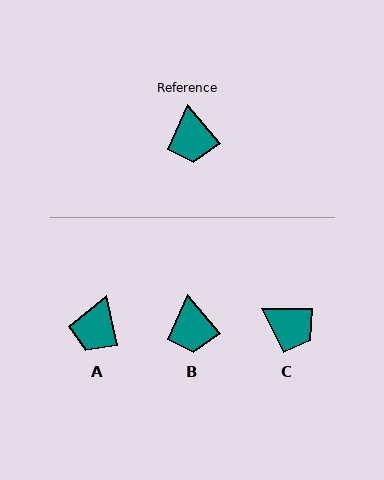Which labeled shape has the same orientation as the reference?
B.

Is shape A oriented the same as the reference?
No, it is off by about 27 degrees.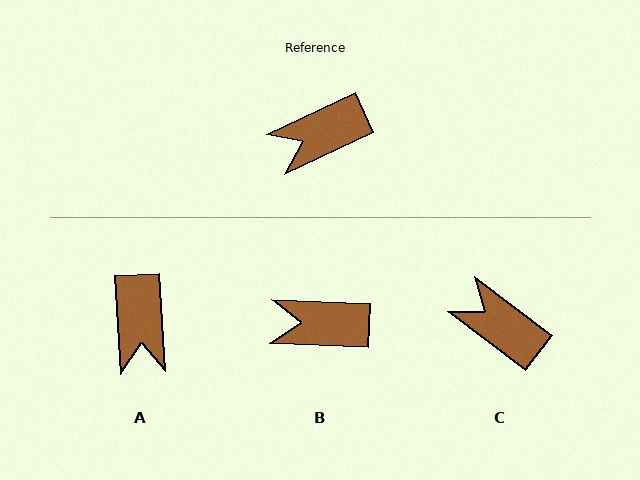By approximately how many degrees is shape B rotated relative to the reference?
Approximately 28 degrees clockwise.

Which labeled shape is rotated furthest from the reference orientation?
A, about 68 degrees away.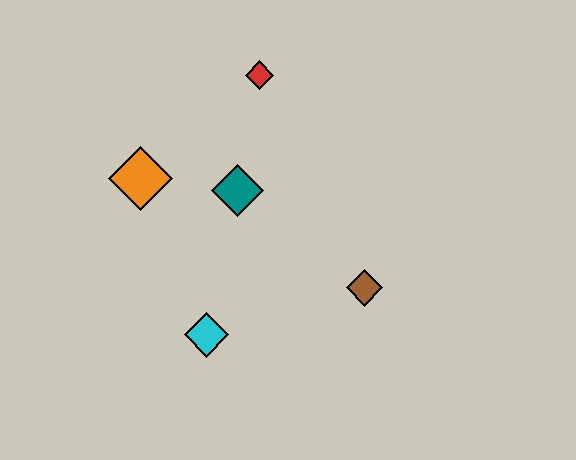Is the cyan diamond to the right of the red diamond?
No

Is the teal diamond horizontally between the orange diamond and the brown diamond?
Yes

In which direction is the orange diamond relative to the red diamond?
The orange diamond is to the left of the red diamond.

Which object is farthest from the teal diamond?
The brown diamond is farthest from the teal diamond.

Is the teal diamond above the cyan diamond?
Yes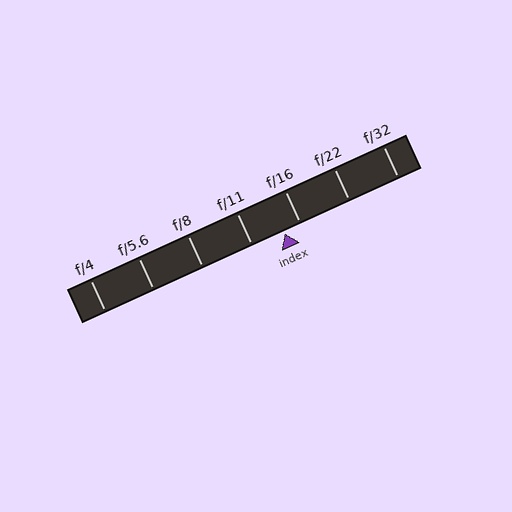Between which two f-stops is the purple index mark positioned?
The index mark is between f/11 and f/16.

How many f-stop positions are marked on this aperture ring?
There are 7 f-stop positions marked.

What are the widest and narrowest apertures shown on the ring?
The widest aperture shown is f/4 and the narrowest is f/32.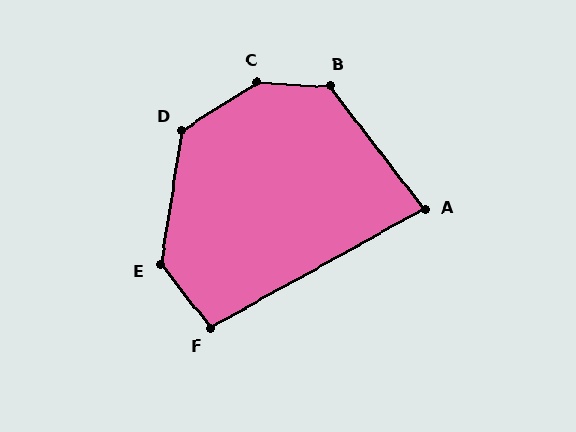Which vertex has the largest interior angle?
C, at approximately 145 degrees.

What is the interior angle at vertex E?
Approximately 133 degrees (obtuse).